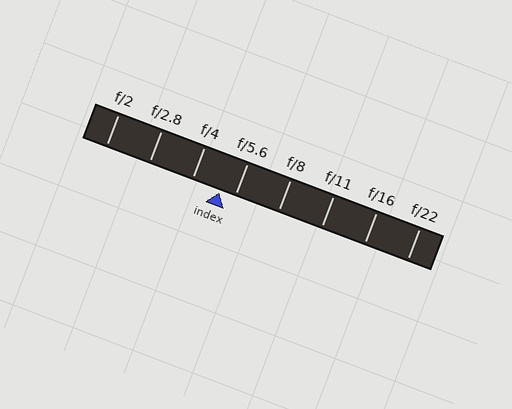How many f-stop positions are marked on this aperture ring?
There are 8 f-stop positions marked.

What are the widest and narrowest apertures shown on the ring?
The widest aperture shown is f/2 and the narrowest is f/22.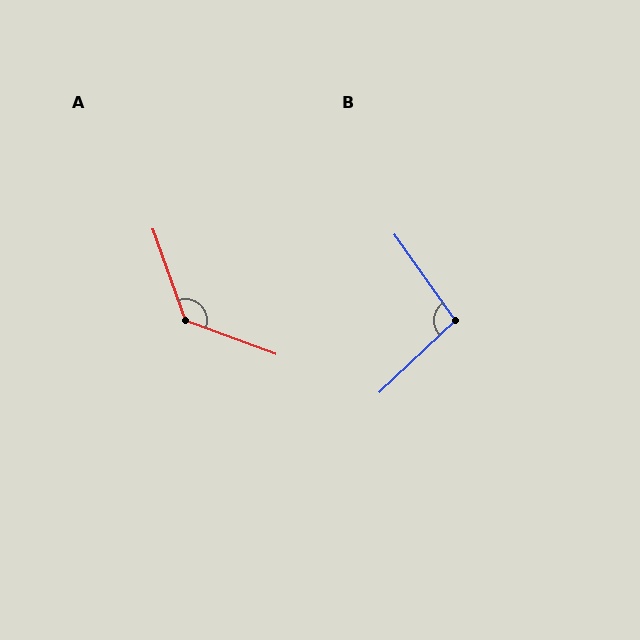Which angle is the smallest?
B, at approximately 98 degrees.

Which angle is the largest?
A, at approximately 129 degrees.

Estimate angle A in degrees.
Approximately 129 degrees.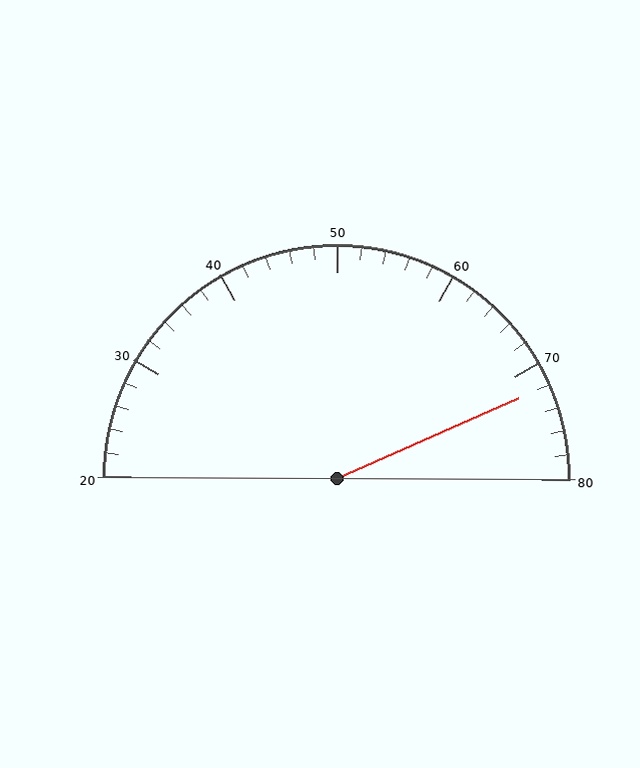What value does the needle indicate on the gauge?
The needle indicates approximately 72.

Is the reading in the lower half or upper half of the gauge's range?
The reading is in the upper half of the range (20 to 80).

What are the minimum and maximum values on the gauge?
The gauge ranges from 20 to 80.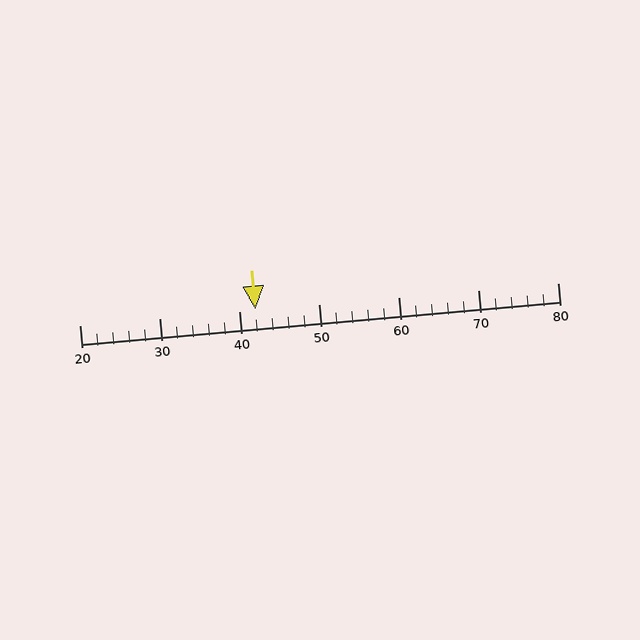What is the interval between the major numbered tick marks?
The major tick marks are spaced 10 units apart.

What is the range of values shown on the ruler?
The ruler shows values from 20 to 80.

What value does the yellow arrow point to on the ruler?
The yellow arrow points to approximately 42.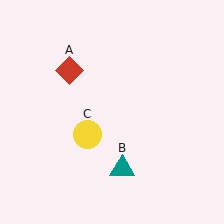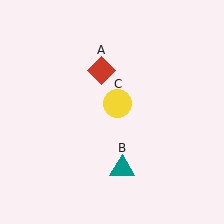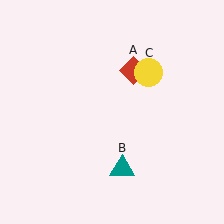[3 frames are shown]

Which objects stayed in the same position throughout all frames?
Teal triangle (object B) remained stationary.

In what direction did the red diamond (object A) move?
The red diamond (object A) moved right.